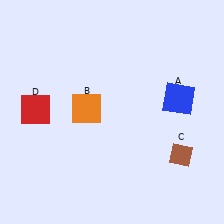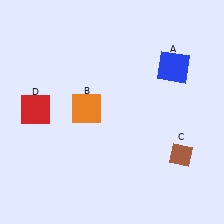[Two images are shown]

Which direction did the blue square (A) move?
The blue square (A) moved up.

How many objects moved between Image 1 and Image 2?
1 object moved between the two images.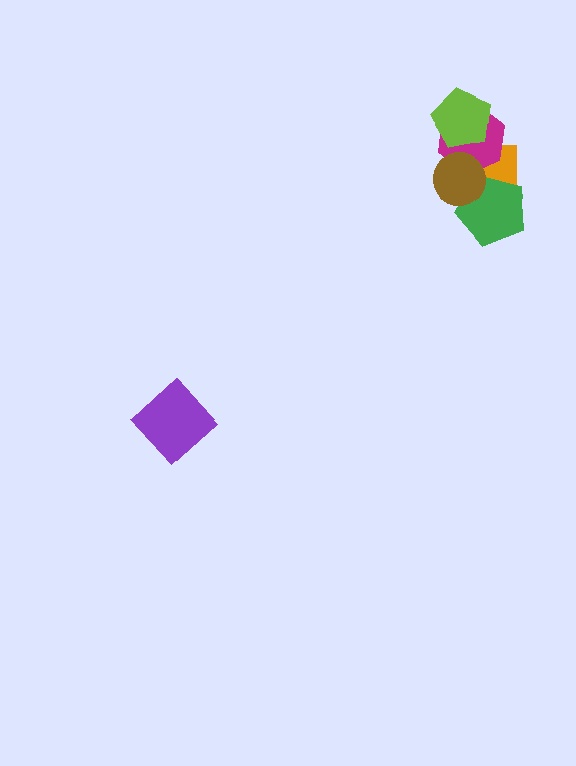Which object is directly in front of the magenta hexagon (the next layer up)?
The brown circle is directly in front of the magenta hexagon.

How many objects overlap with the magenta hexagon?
3 objects overlap with the magenta hexagon.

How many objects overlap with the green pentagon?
2 objects overlap with the green pentagon.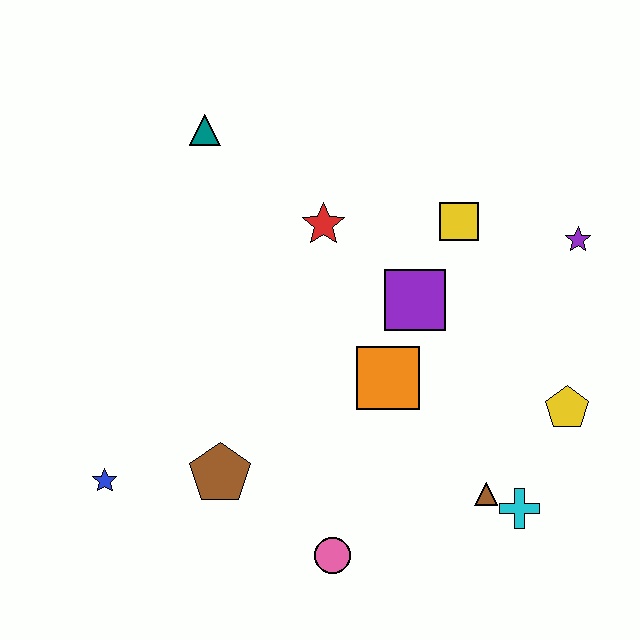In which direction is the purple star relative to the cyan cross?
The purple star is above the cyan cross.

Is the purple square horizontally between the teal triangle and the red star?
No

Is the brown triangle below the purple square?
Yes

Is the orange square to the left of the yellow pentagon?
Yes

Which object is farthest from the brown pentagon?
The purple star is farthest from the brown pentagon.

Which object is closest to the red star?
The purple square is closest to the red star.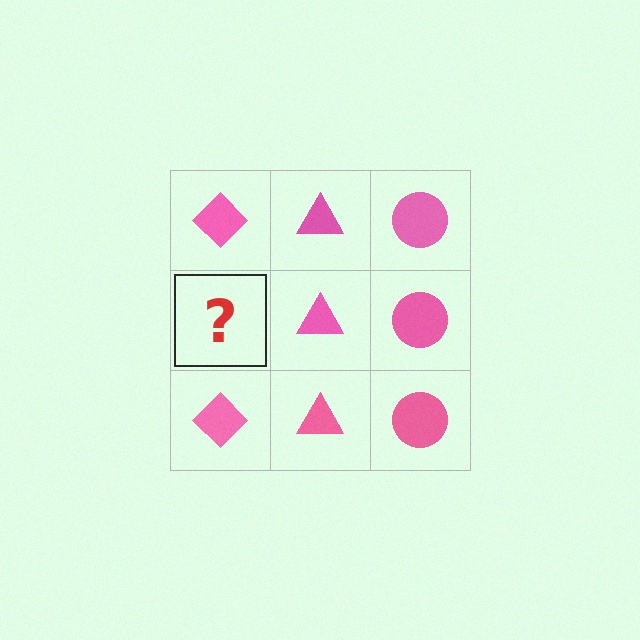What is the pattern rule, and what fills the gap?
The rule is that each column has a consistent shape. The gap should be filled with a pink diamond.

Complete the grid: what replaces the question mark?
The question mark should be replaced with a pink diamond.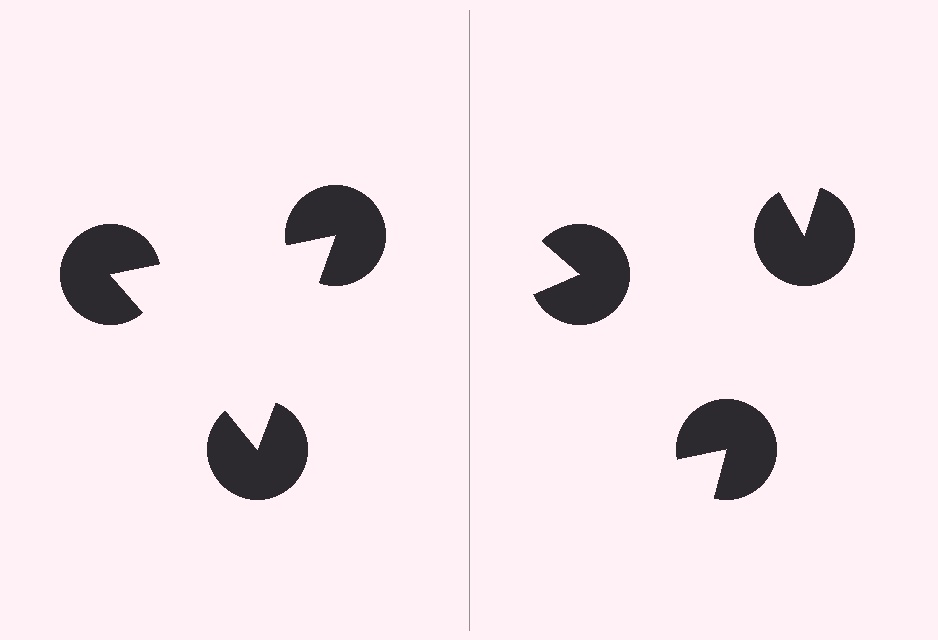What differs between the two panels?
The pac-man discs are positioned identically on both sides; only the wedge orientations differ. On the left they align to a triangle; on the right they are misaligned.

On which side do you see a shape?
An illusory triangle appears on the left side. On the right side the wedge cuts are rotated, so no coherent shape forms.